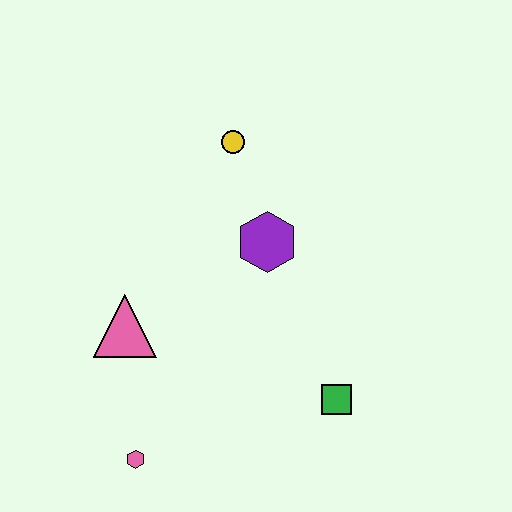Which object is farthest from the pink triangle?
The green square is farthest from the pink triangle.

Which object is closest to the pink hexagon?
The pink triangle is closest to the pink hexagon.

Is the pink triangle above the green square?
Yes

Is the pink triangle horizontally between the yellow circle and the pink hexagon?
No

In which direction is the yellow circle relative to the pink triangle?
The yellow circle is above the pink triangle.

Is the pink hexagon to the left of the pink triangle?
No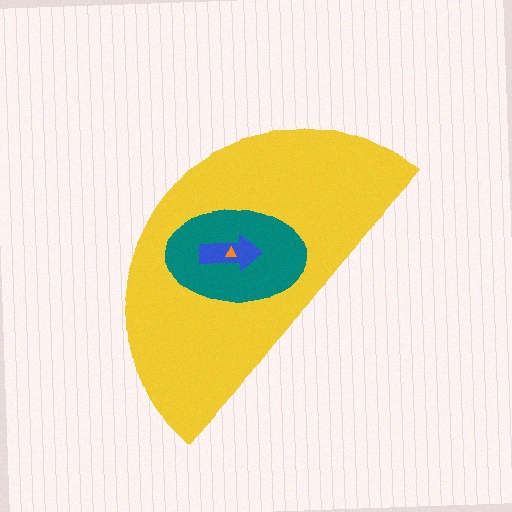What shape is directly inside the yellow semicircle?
The teal ellipse.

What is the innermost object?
The orange triangle.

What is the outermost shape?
The yellow semicircle.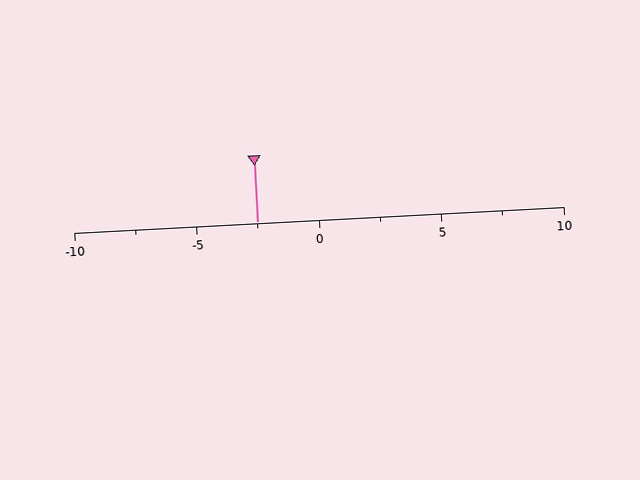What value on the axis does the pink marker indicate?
The marker indicates approximately -2.5.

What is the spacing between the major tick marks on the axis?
The major ticks are spaced 5 apart.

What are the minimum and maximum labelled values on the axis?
The axis runs from -10 to 10.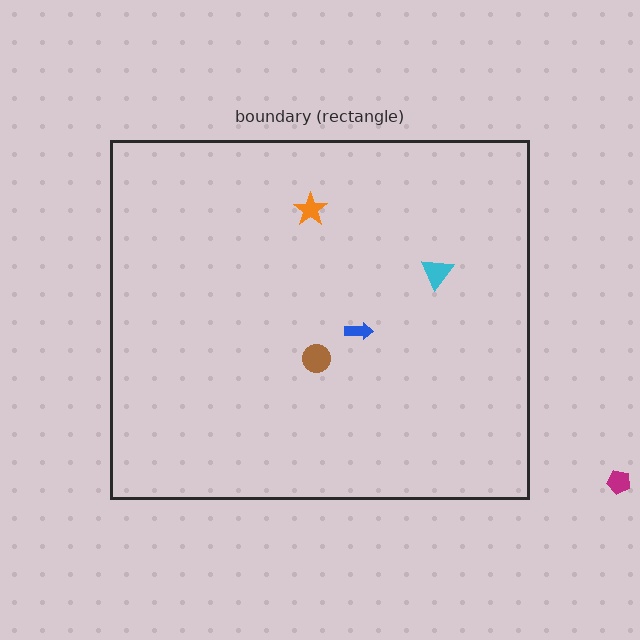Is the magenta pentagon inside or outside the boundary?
Outside.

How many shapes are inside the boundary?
4 inside, 1 outside.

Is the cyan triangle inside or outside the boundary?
Inside.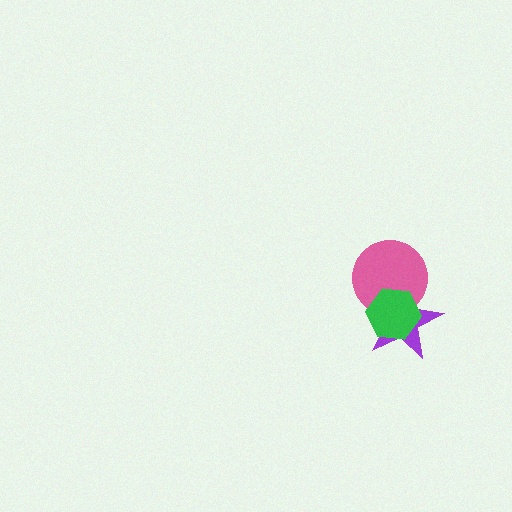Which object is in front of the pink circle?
The green hexagon is in front of the pink circle.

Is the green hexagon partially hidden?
No, no other shape covers it.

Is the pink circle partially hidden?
Yes, it is partially covered by another shape.